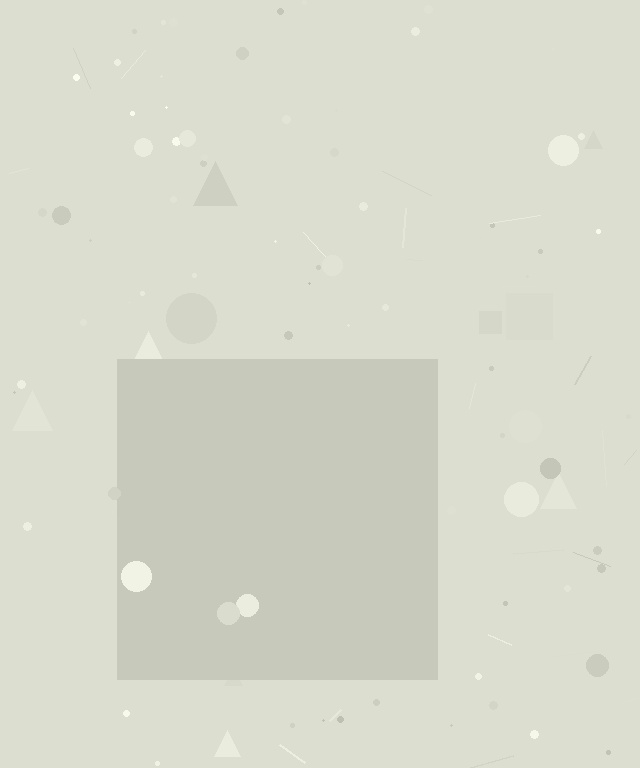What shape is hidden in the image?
A square is hidden in the image.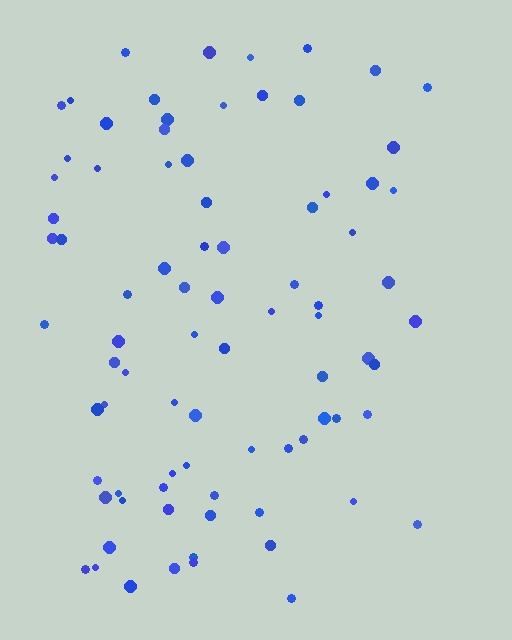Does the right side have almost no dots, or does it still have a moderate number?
Still a moderate number, just noticeably fewer than the left.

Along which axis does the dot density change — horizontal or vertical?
Horizontal.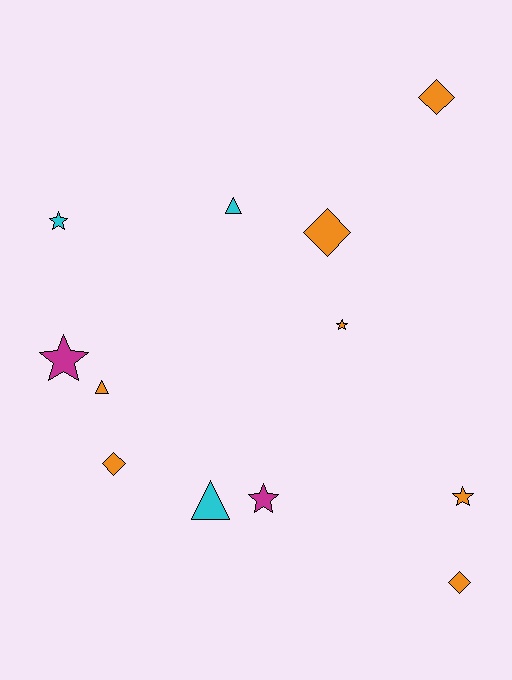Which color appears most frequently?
Orange, with 7 objects.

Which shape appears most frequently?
Star, with 5 objects.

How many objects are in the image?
There are 12 objects.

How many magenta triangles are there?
There are no magenta triangles.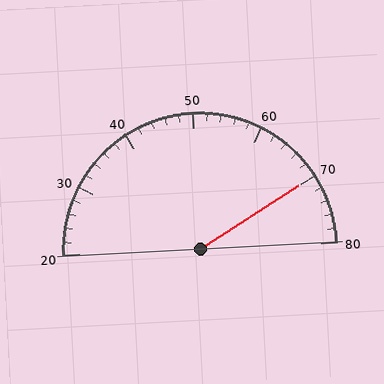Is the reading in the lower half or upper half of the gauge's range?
The reading is in the upper half of the range (20 to 80).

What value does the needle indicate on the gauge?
The needle indicates approximately 70.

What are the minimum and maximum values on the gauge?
The gauge ranges from 20 to 80.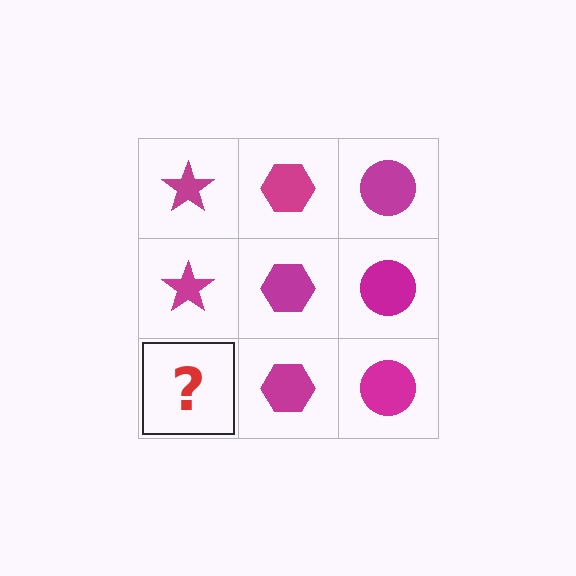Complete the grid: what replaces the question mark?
The question mark should be replaced with a magenta star.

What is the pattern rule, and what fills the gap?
The rule is that each column has a consistent shape. The gap should be filled with a magenta star.